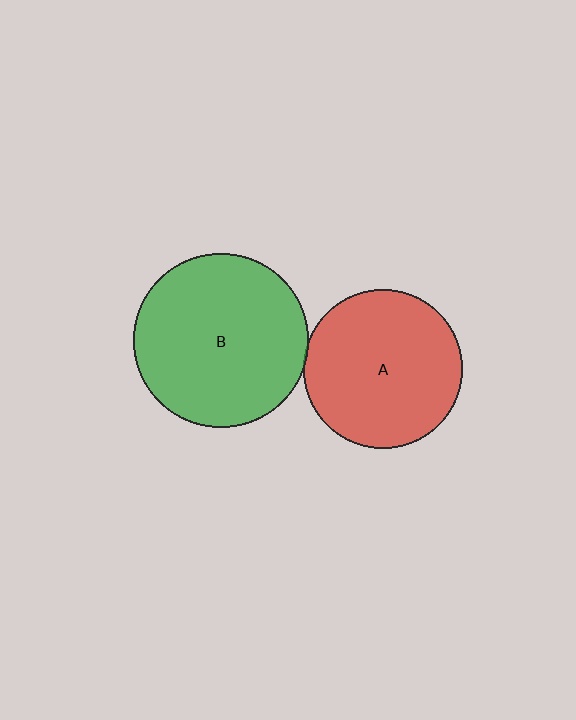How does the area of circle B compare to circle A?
Approximately 1.2 times.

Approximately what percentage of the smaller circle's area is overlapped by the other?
Approximately 5%.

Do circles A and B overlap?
Yes.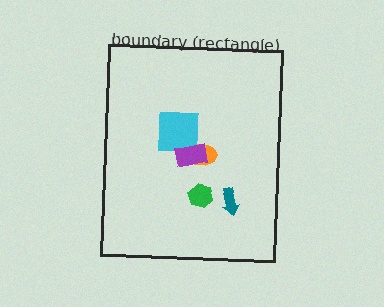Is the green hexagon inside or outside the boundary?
Inside.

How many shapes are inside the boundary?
5 inside, 0 outside.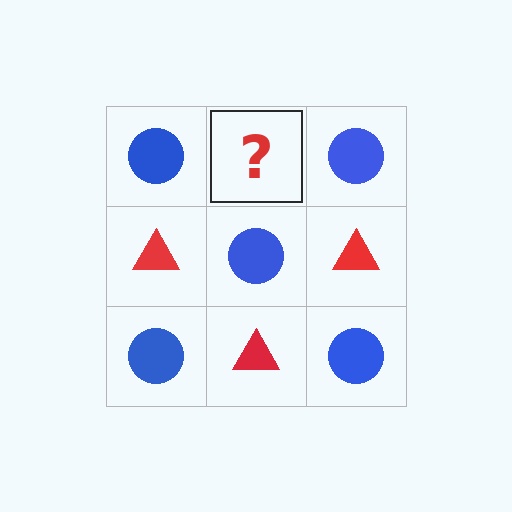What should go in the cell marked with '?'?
The missing cell should contain a red triangle.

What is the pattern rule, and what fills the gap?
The rule is that it alternates blue circle and red triangle in a checkerboard pattern. The gap should be filled with a red triangle.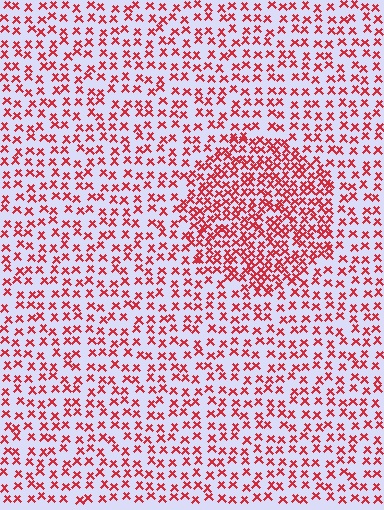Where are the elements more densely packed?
The elements are more densely packed inside the circle boundary.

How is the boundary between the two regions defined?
The boundary is defined by a change in element density (approximately 2.0x ratio). All elements are the same color, size, and shape.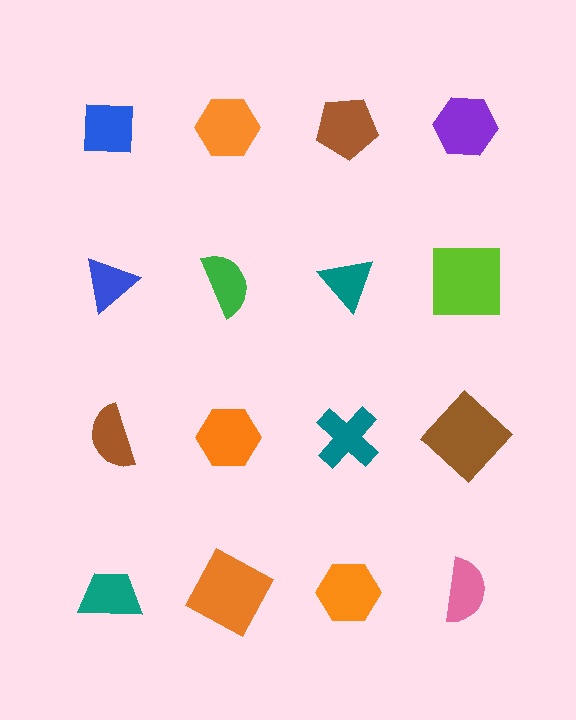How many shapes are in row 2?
4 shapes.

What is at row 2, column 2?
A green semicircle.